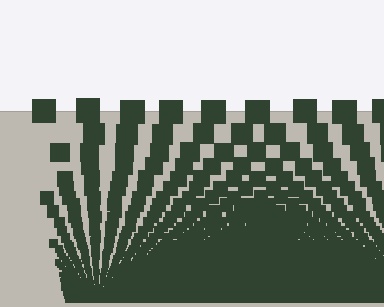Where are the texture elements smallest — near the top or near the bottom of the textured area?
Near the bottom.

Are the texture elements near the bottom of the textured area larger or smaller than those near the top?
Smaller. The gradient is inverted — elements near the bottom are smaller and denser.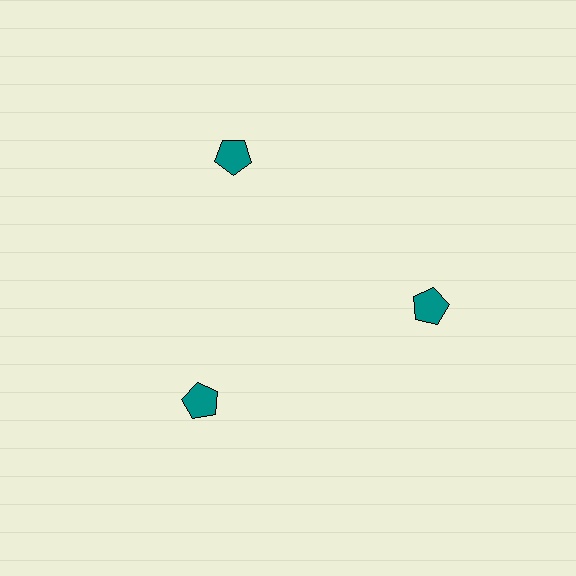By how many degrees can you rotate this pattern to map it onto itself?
The pattern maps onto itself every 120 degrees of rotation.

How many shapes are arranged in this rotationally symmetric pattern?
There are 3 shapes, arranged in 3 groups of 1.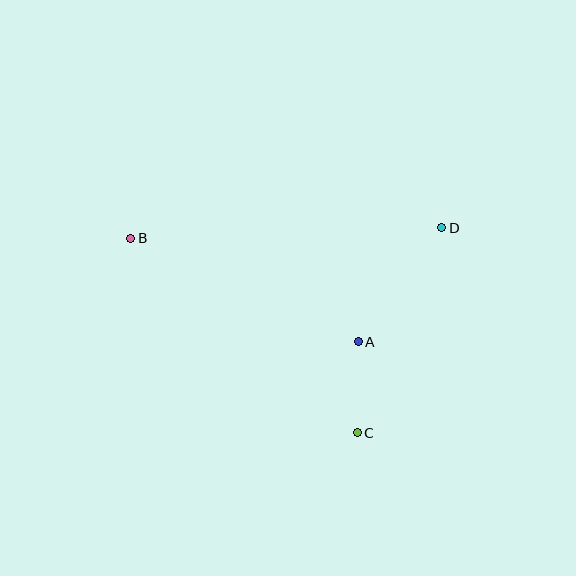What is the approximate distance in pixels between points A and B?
The distance between A and B is approximately 250 pixels.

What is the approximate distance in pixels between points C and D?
The distance between C and D is approximately 222 pixels.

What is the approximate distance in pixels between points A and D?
The distance between A and D is approximately 141 pixels.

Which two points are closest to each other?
Points A and C are closest to each other.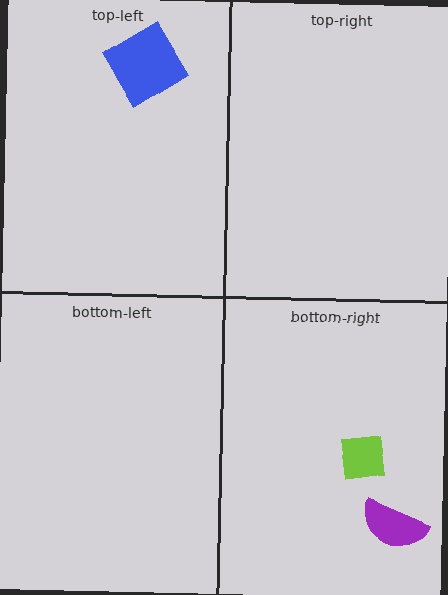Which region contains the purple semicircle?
The bottom-right region.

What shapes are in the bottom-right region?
The lime square, the purple semicircle.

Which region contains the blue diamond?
The top-left region.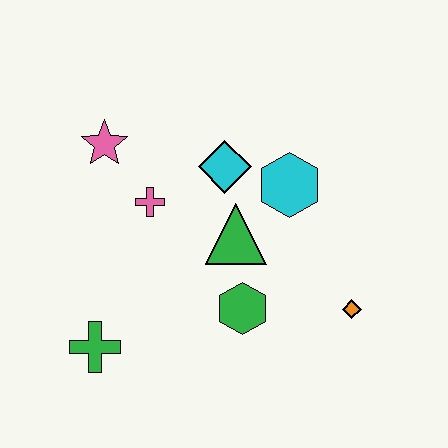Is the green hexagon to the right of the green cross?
Yes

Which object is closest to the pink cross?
The pink star is closest to the pink cross.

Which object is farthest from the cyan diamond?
The green cross is farthest from the cyan diamond.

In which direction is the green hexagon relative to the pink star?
The green hexagon is below the pink star.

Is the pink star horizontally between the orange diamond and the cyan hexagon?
No